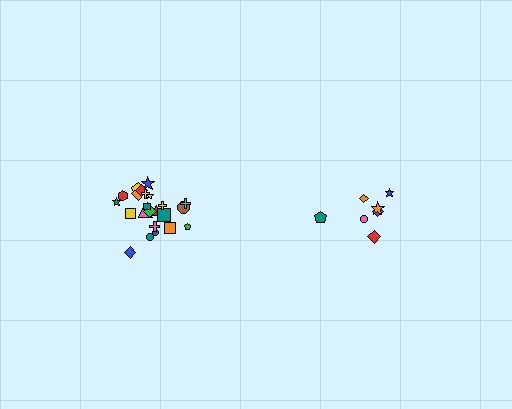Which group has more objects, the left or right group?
The left group.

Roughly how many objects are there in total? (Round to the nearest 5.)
Roughly 30 objects in total.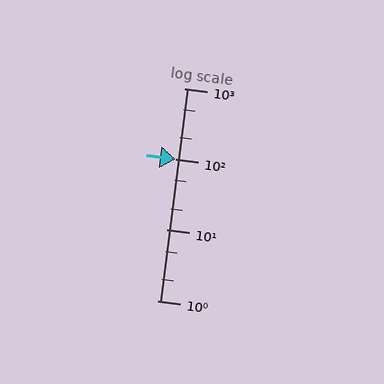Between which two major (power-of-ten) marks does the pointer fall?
The pointer is between 100 and 1000.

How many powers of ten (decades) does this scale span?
The scale spans 3 decades, from 1 to 1000.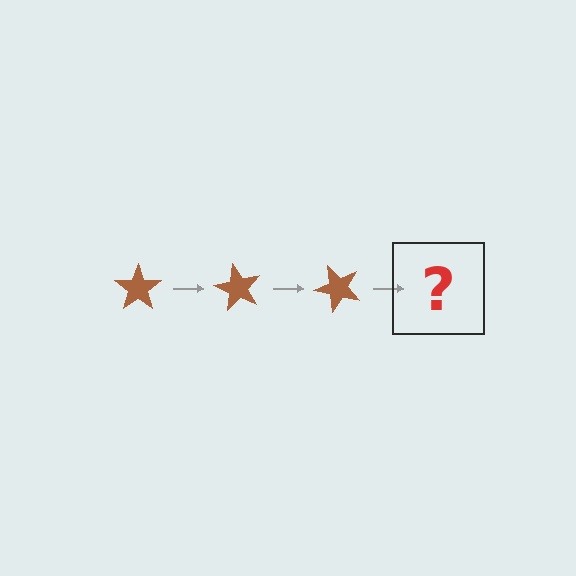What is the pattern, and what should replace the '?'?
The pattern is that the star rotates 60 degrees each step. The '?' should be a brown star rotated 180 degrees.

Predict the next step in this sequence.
The next step is a brown star rotated 180 degrees.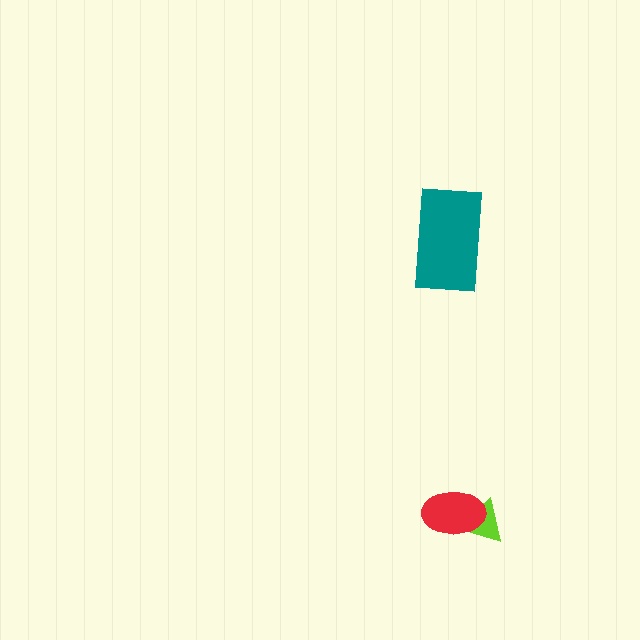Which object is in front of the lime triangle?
The red ellipse is in front of the lime triangle.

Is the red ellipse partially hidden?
No, no other shape covers it.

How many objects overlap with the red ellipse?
1 object overlaps with the red ellipse.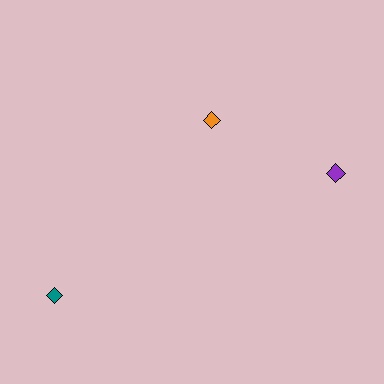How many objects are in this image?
There are 3 objects.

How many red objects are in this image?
There are no red objects.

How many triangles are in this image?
There are no triangles.